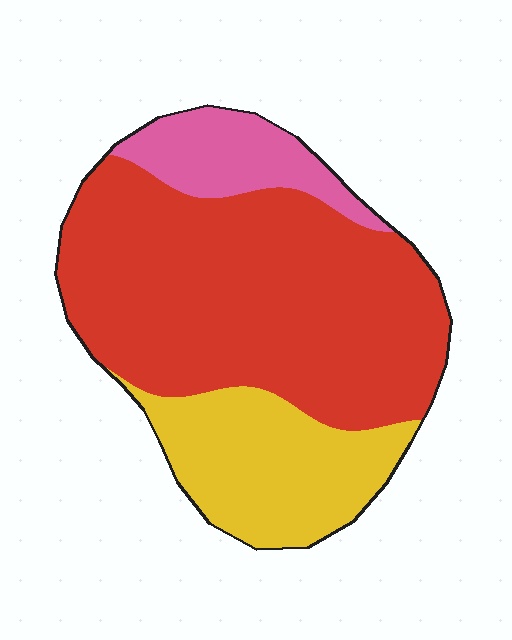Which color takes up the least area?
Pink, at roughly 15%.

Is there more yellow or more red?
Red.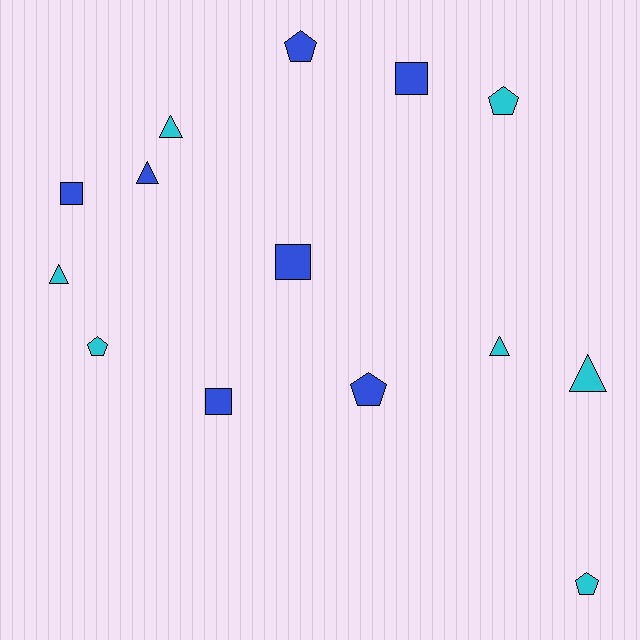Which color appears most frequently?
Cyan, with 7 objects.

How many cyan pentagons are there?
There are 3 cyan pentagons.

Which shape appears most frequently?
Pentagon, with 5 objects.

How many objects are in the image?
There are 14 objects.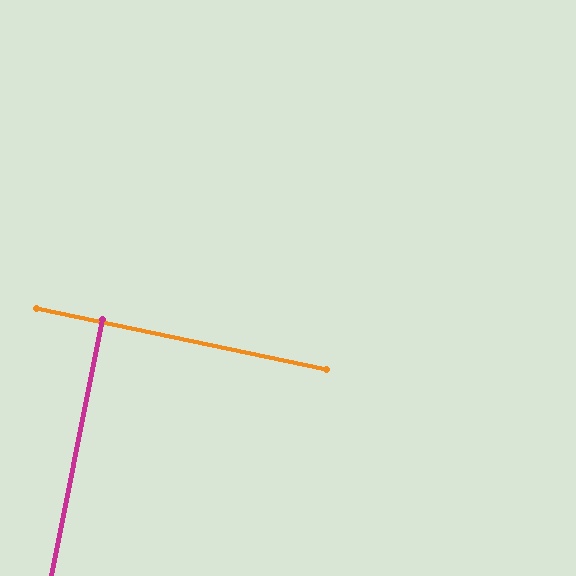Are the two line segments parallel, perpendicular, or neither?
Perpendicular — they meet at approximately 89°.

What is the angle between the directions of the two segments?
Approximately 89 degrees.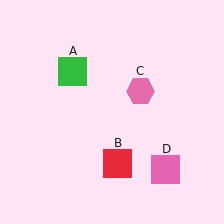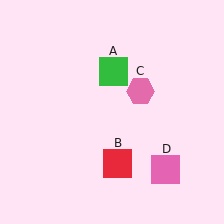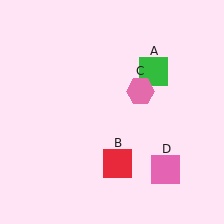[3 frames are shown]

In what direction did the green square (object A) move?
The green square (object A) moved right.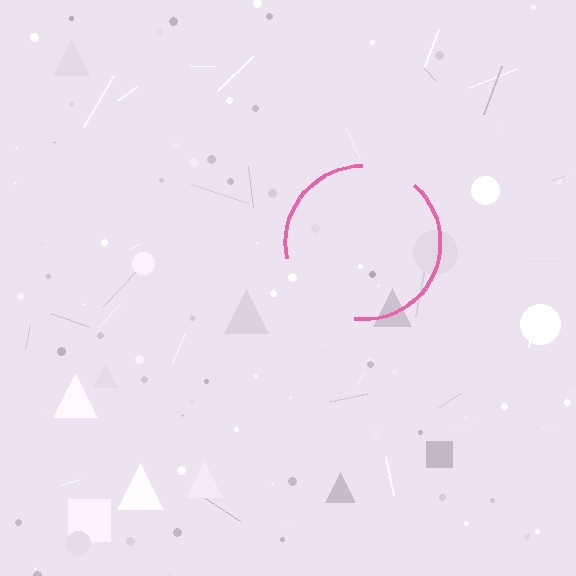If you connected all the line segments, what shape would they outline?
They would outline a circle.